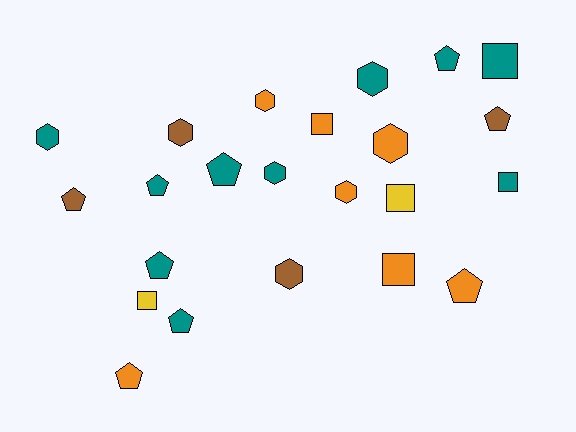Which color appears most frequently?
Teal, with 10 objects.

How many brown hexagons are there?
There are 2 brown hexagons.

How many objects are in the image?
There are 23 objects.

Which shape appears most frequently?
Pentagon, with 9 objects.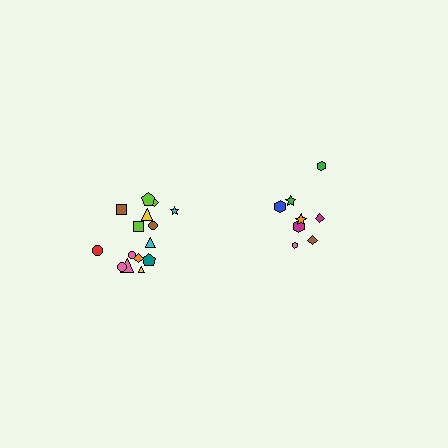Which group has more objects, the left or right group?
The left group.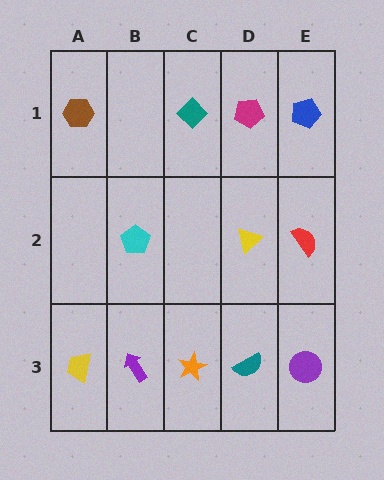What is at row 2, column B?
A cyan pentagon.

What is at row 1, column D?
A magenta pentagon.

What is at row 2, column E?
A red semicircle.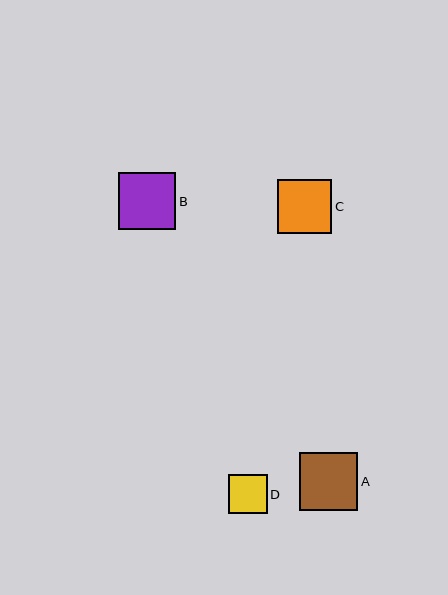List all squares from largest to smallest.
From largest to smallest: A, B, C, D.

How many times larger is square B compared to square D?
Square B is approximately 1.5 times the size of square D.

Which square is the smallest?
Square D is the smallest with a size of approximately 39 pixels.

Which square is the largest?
Square A is the largest with a size of approximately 58 pixels.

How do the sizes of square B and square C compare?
Square B and square C are approximately the same size.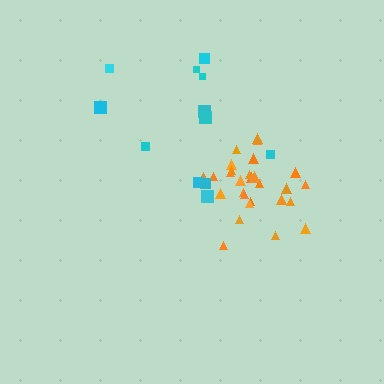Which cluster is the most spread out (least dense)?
Cyan.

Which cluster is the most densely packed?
Orange.